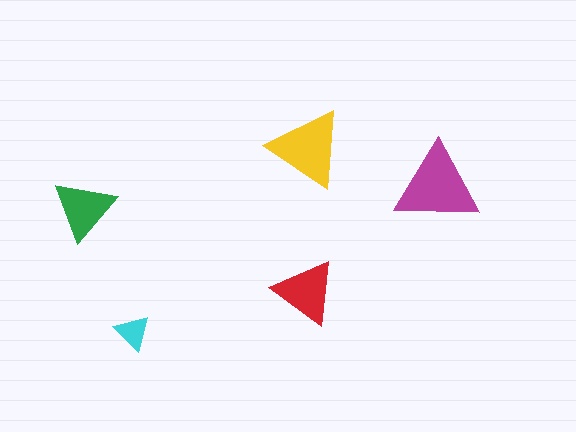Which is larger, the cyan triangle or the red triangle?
The red one.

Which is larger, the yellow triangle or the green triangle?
The yellow one.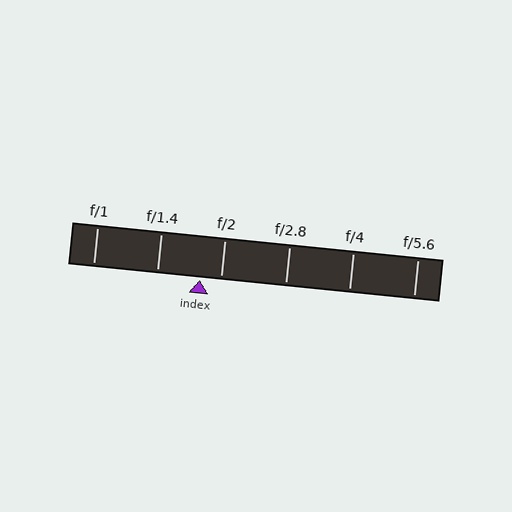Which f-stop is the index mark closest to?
The index mark is closest to f/2.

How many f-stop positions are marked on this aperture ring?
There are 6 f-stop positions marked.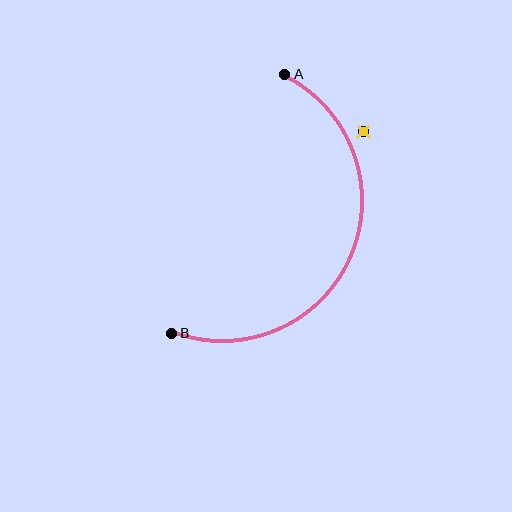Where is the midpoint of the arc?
The arc midpoint is the point on the curve farthest from the straight line joining A and B. It sits to the right of that line.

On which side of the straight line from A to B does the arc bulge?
The arc bulges to the right of the straight line connecting A and B.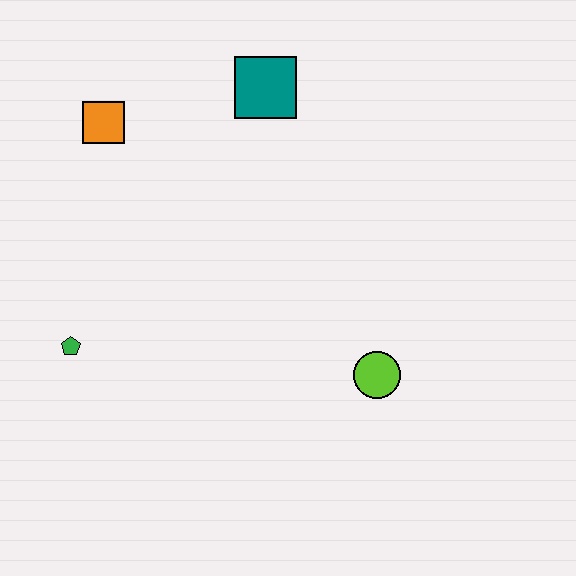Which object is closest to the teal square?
The orange square is closest to the teal square.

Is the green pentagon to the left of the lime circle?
Yes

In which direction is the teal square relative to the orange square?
The teal square is to the right of the orange square.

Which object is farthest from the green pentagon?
The teal square is farthest from the green pentagon.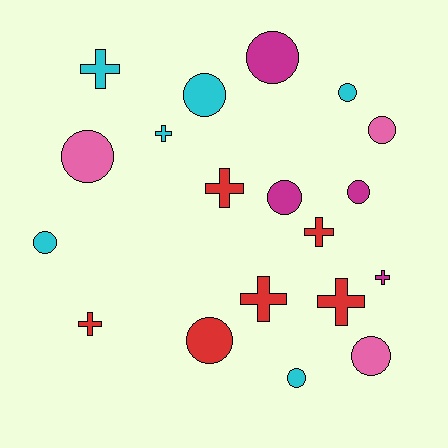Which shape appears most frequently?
Circle, with 11 objects.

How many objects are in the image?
There are 19 objects.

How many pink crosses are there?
There are no pink crosses.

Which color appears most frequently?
Cyan, with 6 objects.